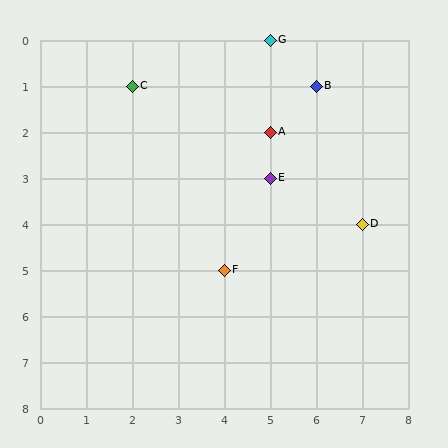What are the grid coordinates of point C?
Point C is at grid coordinates (2, 1).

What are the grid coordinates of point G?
Point G is at grid coordinates (5, 0).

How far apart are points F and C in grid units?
Points F and C are 2 columns and 4 rows apart (about 4.5 grid units diagonally).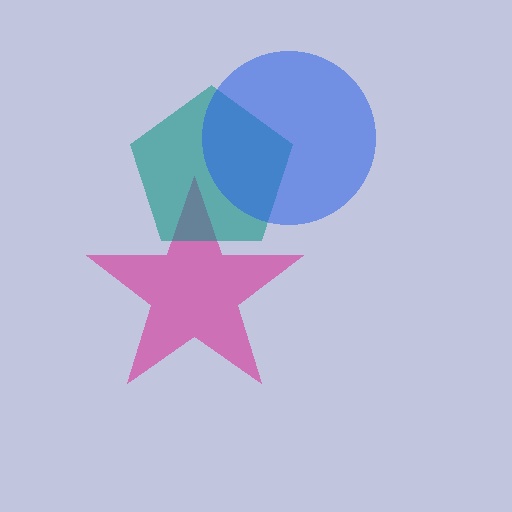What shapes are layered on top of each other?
The layered shapes are: a magenta star, a teal pentagon, a blue circle.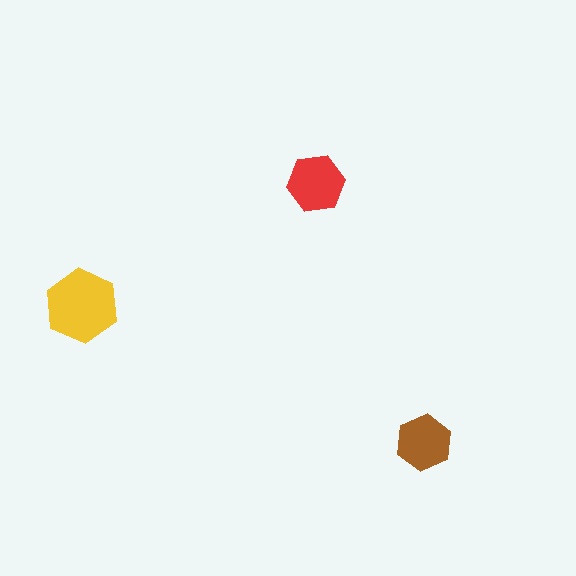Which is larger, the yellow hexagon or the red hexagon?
The yellow one.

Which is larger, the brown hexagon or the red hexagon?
The red one.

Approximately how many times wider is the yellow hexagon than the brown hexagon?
About 1.5 times wider.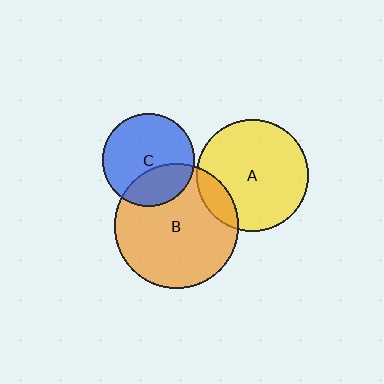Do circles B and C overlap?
Yes.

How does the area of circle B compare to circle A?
Approximately 1.2 times.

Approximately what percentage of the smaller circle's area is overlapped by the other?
Approximately 30%.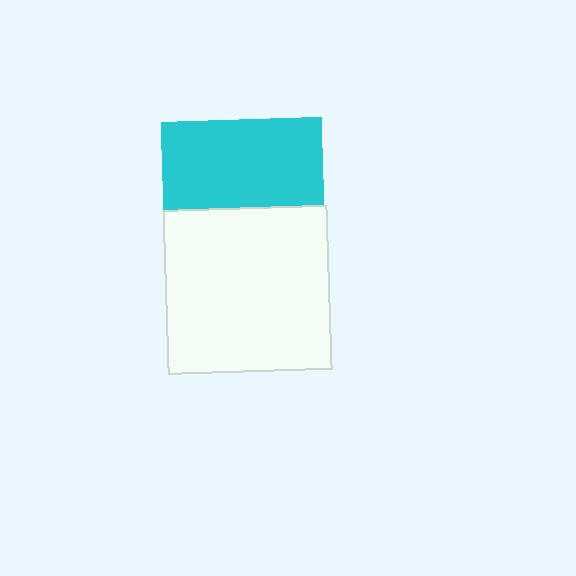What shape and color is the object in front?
The object in front is a white square.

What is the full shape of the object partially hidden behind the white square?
The partially hidden object is a cyan square.